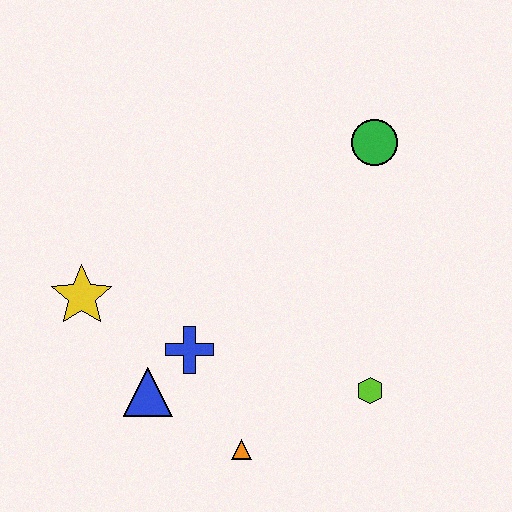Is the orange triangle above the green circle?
No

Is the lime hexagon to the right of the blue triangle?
Yes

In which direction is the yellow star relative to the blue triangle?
The yellow star is above the blue triangle.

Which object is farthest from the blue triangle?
The green circle is farthest from the blue triangle.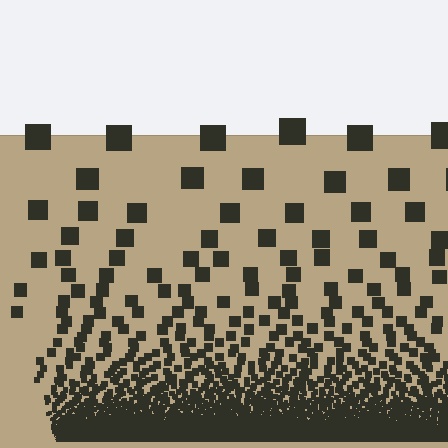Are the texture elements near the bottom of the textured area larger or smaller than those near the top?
Smaller. The gradient is inverted — elements near the bottom are smaller and denser.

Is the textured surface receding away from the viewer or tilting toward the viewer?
The surface appears to tilt toward the viewer. Texture elements get larger and sparser toward the top.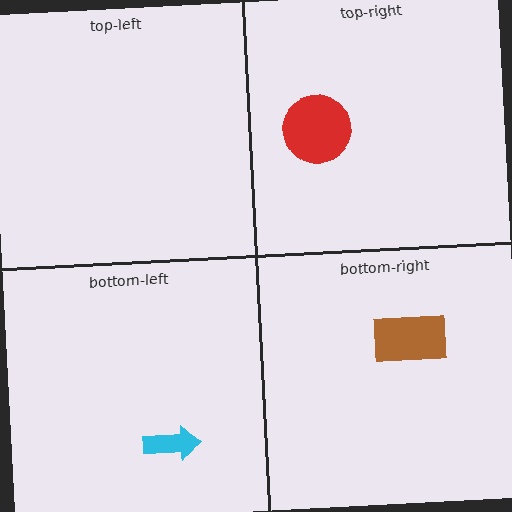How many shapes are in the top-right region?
1.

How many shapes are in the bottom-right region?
1.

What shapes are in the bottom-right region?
The brown rectangle.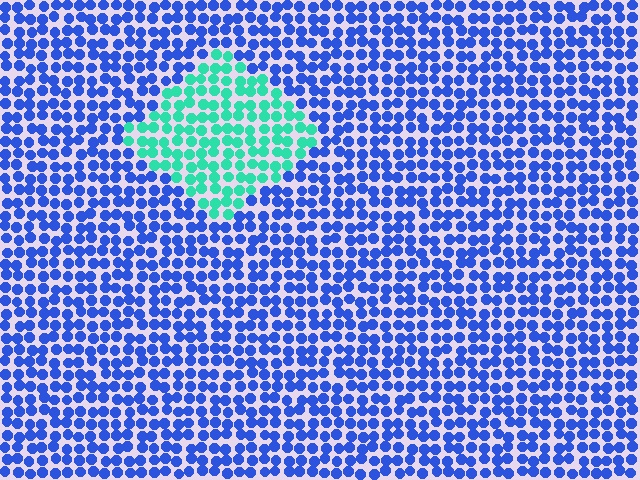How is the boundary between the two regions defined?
The boundary is defined purely by a slight shift in hue (about 65 degrees). Spacing, size, and orientation are identical on both sides.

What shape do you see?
I see a diamond.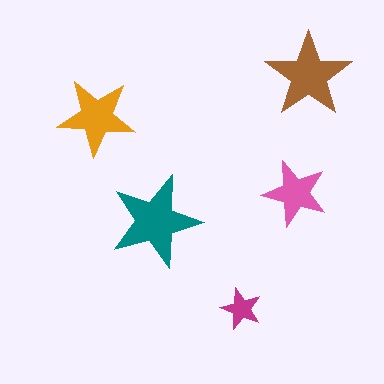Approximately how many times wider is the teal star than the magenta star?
About 2 times wider.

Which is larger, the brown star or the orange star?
The brown one.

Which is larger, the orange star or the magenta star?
The orange one.